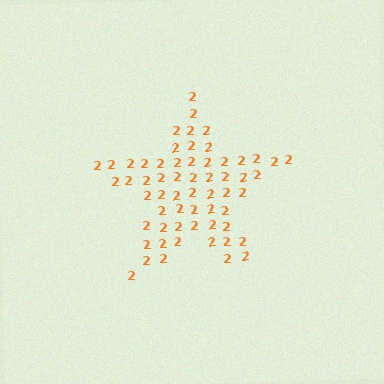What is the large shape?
The large shape is a star.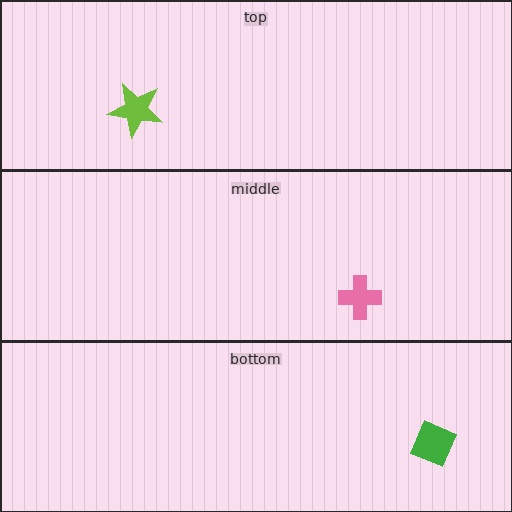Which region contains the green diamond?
The bottom region.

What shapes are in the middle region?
The pink cross.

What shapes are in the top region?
The lime star.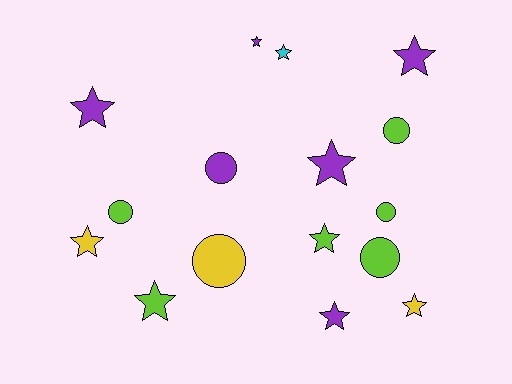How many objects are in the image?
There are 16 objects.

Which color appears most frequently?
Lime, with 6 objects.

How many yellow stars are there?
There are 2 yellow stars.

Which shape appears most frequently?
Star, with 10 objects.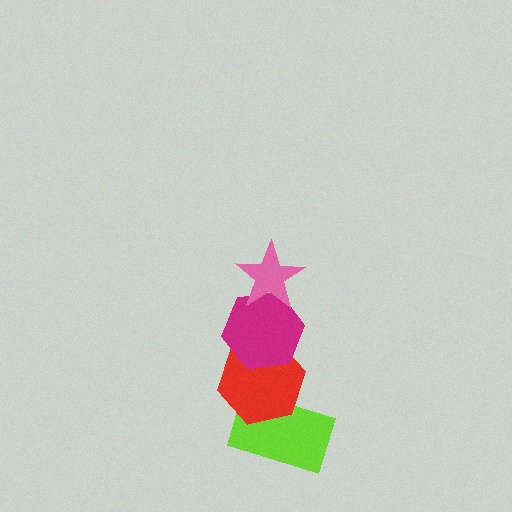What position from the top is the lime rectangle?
The lime rectangle is 4th from the top.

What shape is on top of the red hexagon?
The magenta hexagon is on top of the red hexagon.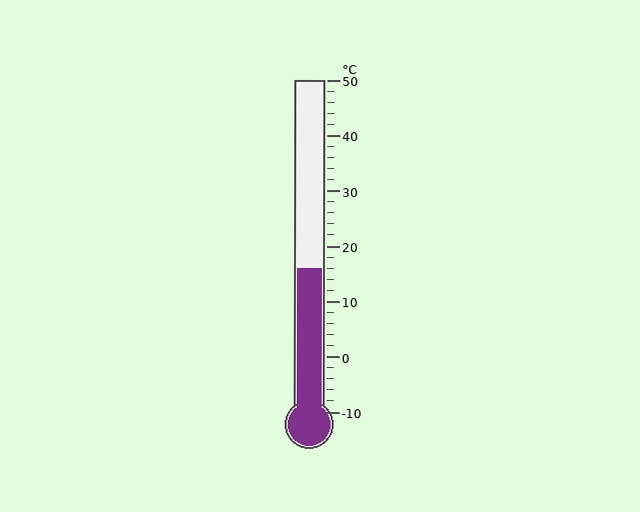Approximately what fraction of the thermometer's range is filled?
The thermometer is filled to approximately 45% of its range.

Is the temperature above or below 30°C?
The temperature is below 30°C.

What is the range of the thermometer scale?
The thermometer scale ranges from -10°C to 50°C.